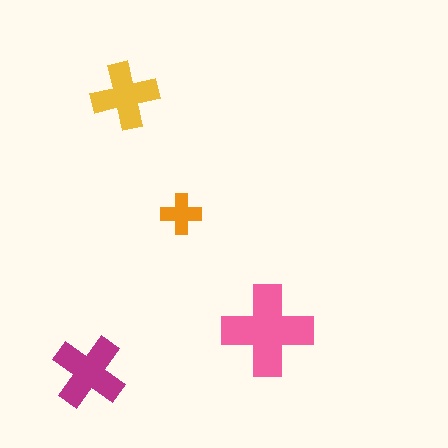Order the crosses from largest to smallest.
the pink one, the magenta one, the yellow one, the orange one.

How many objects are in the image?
There are 4 objects in the image.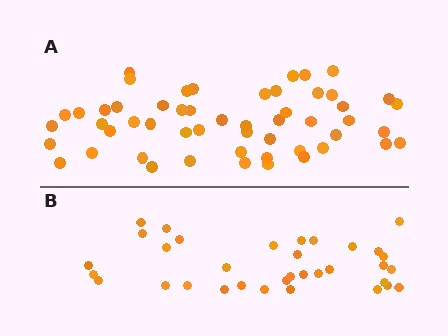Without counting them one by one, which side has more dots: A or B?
Region A (the top region) has more dots.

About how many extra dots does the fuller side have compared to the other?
Region A has approximately 20 more dots than region B.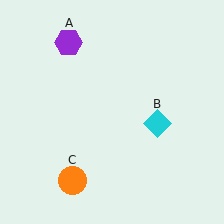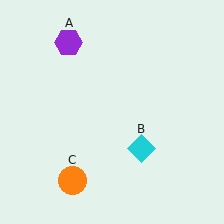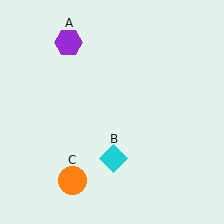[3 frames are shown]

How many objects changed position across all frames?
1 object changed position: cyan diamond (object B).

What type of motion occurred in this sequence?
The cyan diamond (object B) rotated clockwise around the center of the scene.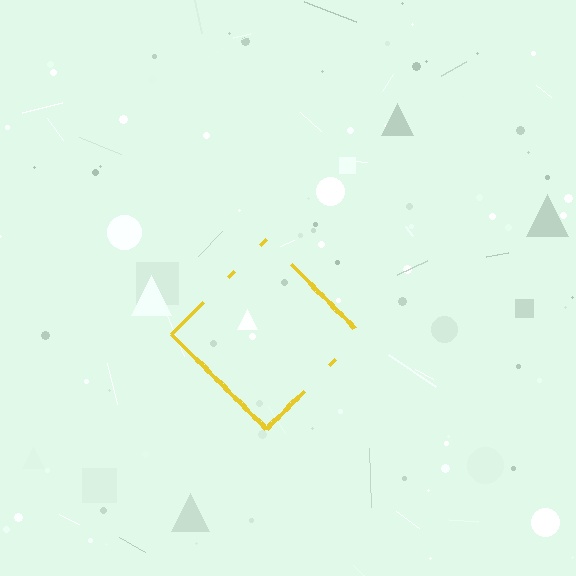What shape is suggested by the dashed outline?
The dashed outline suggests a diamond.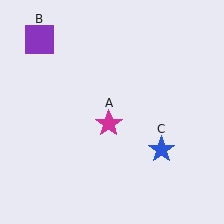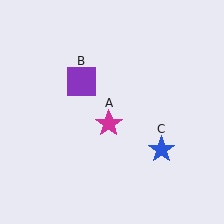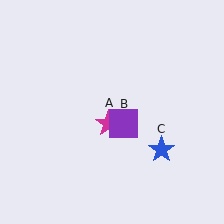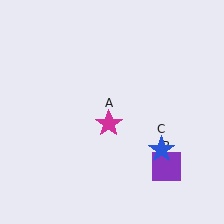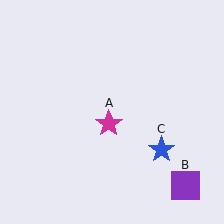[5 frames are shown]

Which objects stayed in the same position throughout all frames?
Magenta star (object A) and blue star (object C) remained stationary.